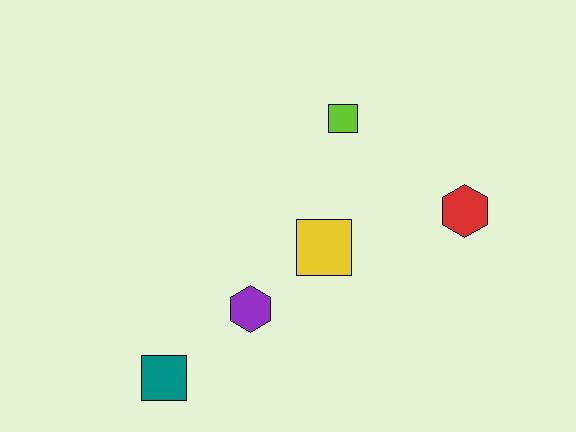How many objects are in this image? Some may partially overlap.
There are 5 objects.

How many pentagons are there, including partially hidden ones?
There are no pentagons.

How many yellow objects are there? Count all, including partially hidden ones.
There is 1 yellow object.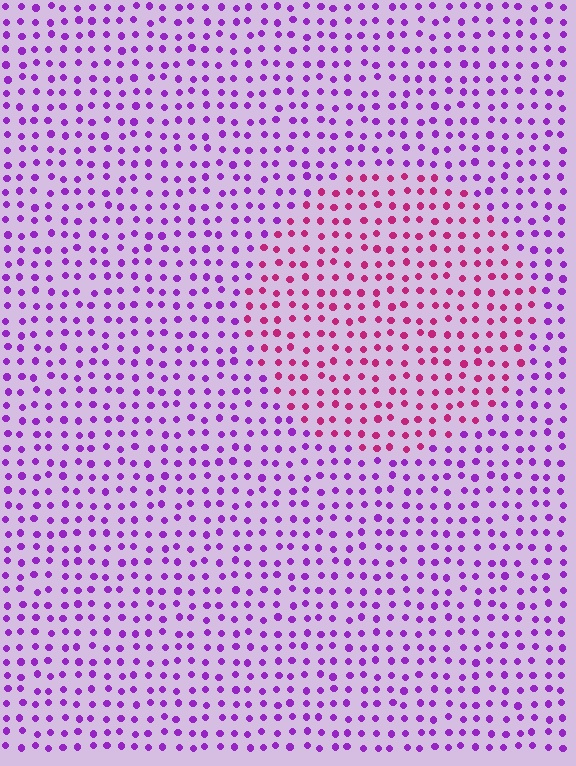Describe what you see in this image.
The image is filled with small purple elements in a uniform arrangement. A circle-shaped region is visible where the elements are tinted to a slightly different hue, forming a subtle color boundary.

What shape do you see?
I see a circle.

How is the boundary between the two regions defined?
The boundary is defined purely by a slight shift in hue (about 44 degrees). Spacing, size, and orientation are identical on both sides.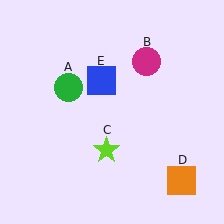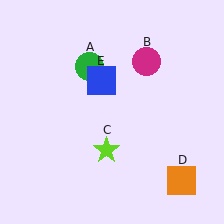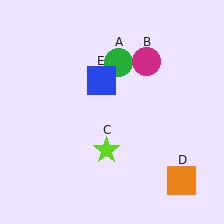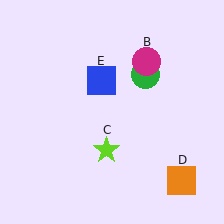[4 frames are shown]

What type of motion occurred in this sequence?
The green circle (object A) rotated clockwise around the center of the scene.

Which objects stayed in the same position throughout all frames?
Magenta circle (object B) and lime star (object C) and orange square (object D) and blue square (object E) remained stationary.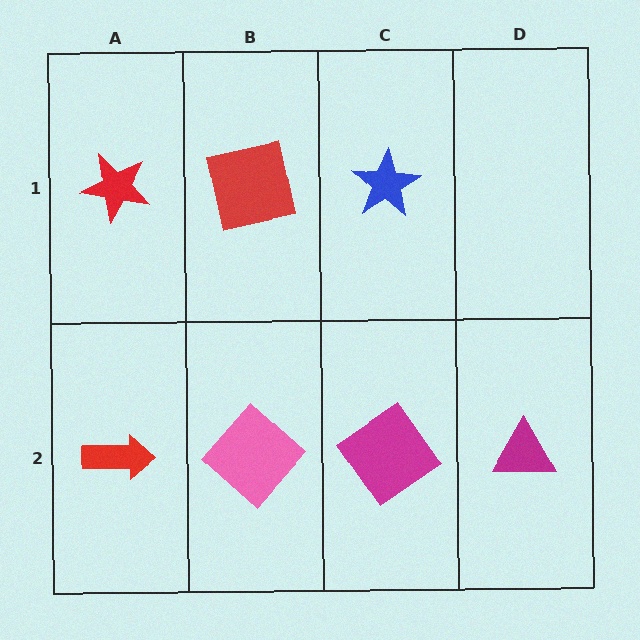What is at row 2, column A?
A red arrow.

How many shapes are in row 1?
3 shapes.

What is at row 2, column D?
A magenta triangle.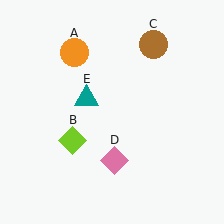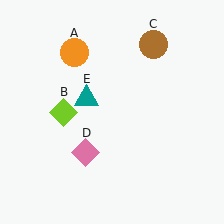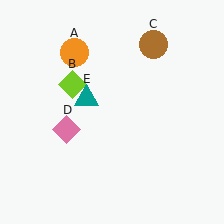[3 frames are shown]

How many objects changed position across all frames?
2 objects changed position: lime diamond (object B), pink diamond (object D).